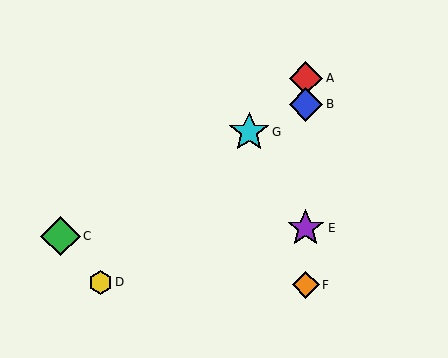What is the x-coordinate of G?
Object G is at x≈249.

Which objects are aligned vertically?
Objects A, B, E, F are aligned vertically.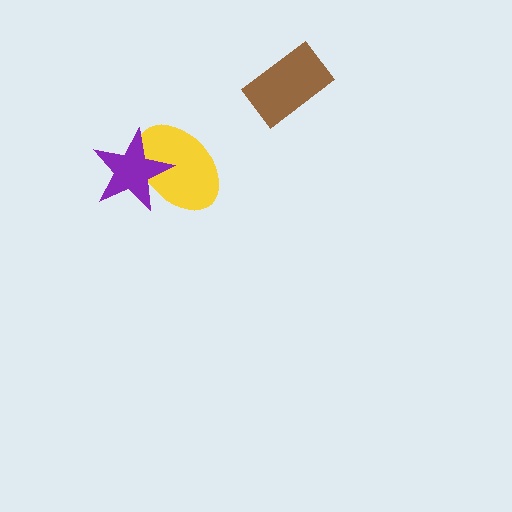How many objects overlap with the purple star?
1 object overlaps with the purple star.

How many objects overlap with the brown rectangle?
0 objects overlap with the brown rectangle.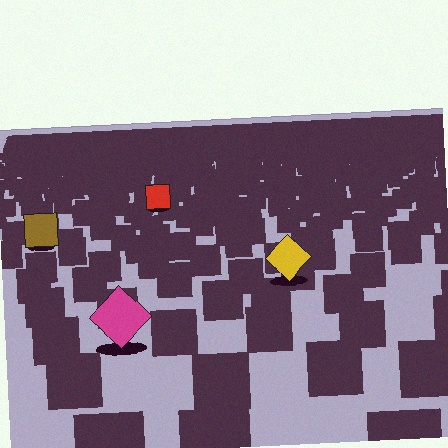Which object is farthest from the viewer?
The red square is farthest from the viewer. It appears smaller and the ground texture around it is denser.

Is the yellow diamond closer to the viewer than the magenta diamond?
No. The magenta diamond is closer — you can tell from the texture gradient: the ground texture is coarser near it.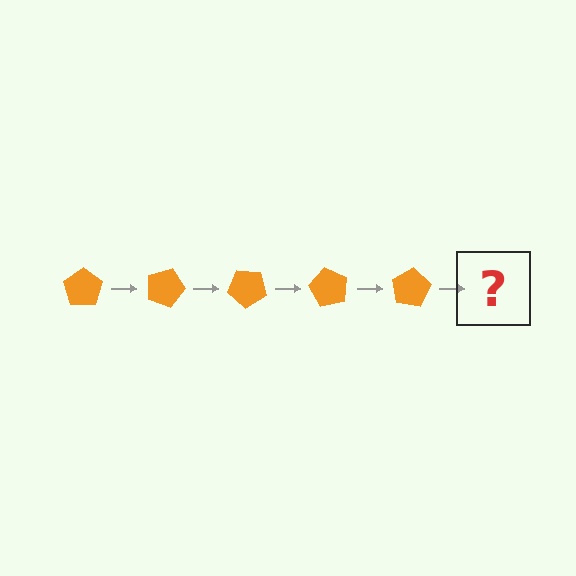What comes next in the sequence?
The next element should be an orange pentagon rotated 100 degrees.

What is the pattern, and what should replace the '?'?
The pattern is that the pentagon rotates 20 degrees each step. The '?' should be an orange pentagon rotated 100 degrees.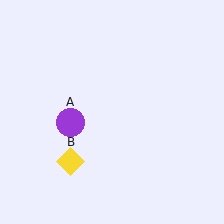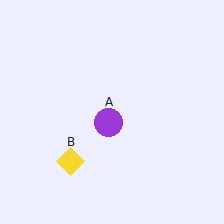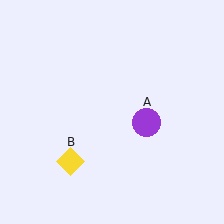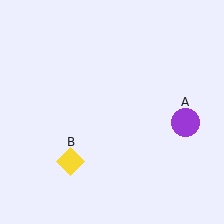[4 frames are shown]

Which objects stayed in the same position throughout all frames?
Yellow diamond (object B) remained stationary.